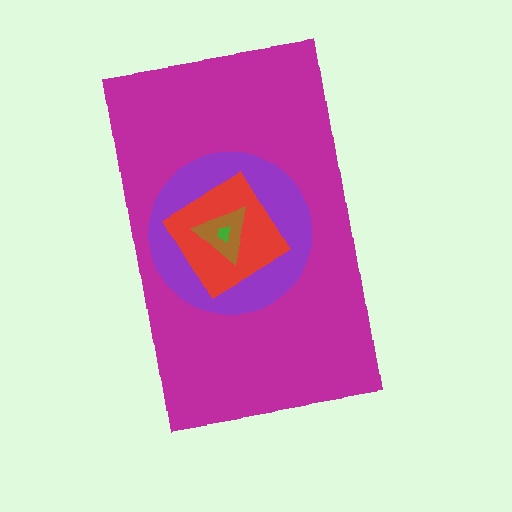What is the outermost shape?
The magenta rectangle.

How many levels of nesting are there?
5.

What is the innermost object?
The green trapezoid.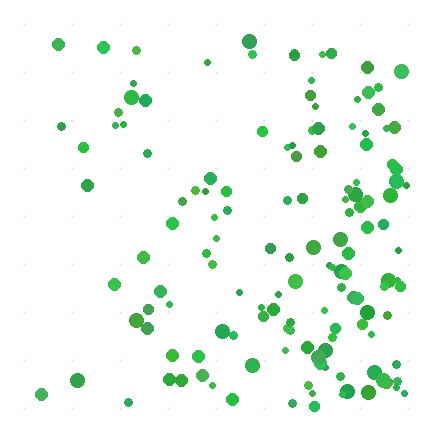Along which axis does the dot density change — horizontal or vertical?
Horizontal.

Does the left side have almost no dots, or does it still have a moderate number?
Still a moderate number, just noticeably fewer than the right.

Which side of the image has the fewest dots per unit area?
The left.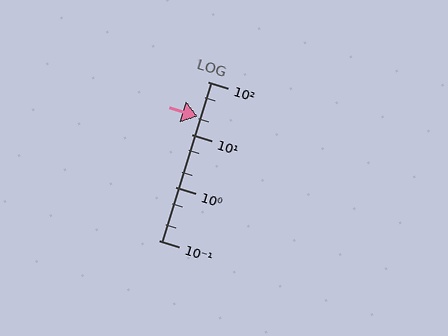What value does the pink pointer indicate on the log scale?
The pointer indicates approximately 22.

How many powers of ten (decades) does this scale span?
The scale spans 3 decades, from 0.1 to 100.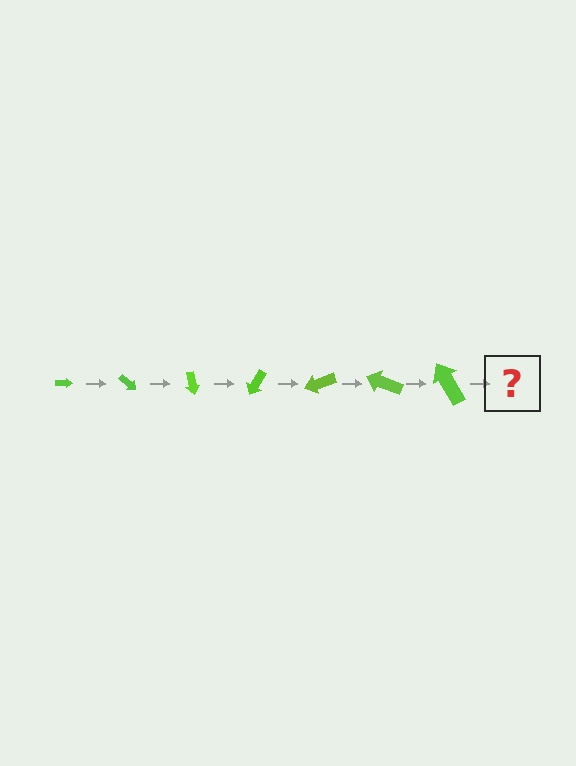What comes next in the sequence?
The next element should be an arrow, larger than the previous one and rotated 280 degrees from the start.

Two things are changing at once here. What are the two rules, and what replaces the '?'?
The two rules are that the arrow grows larger each step and it rotates 40 degrees each step. The '?' should be an arrow, larger than the previous one and rotated 280 degrees from the start.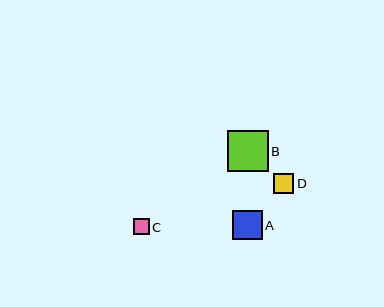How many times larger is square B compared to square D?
Square B is approximately 2.0 times the size of square D.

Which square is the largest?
Square B is the largest with a size of approximately 41 pixels.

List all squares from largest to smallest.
From largest to smallest: B, A, D, C.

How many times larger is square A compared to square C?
Square A is approximately 1.8 times the size of square C.